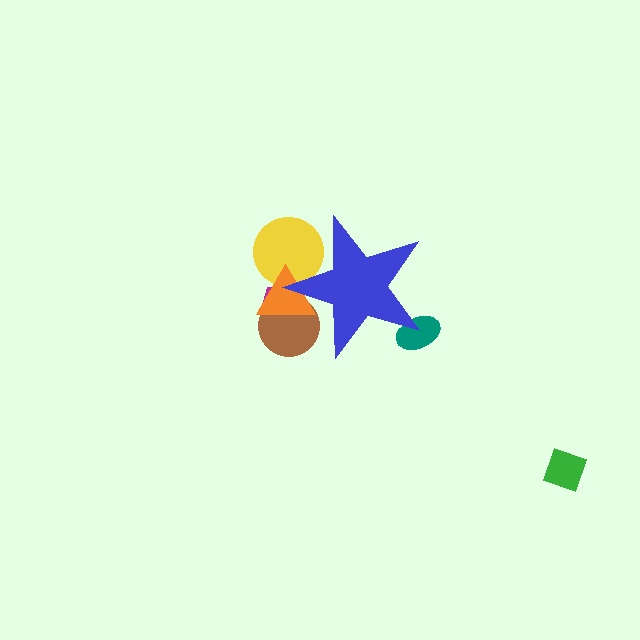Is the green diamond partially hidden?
No, the green diamond is fully visible.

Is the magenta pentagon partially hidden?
Yes, the magenta pentagon is partially hidden behind the blue star.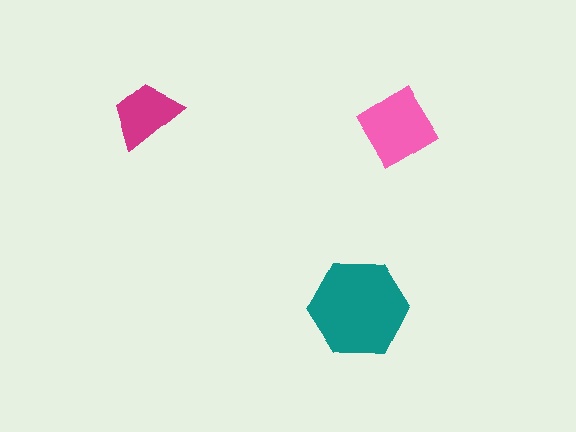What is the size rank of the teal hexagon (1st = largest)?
1st.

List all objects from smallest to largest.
The magenta trapezoid, the pink diamond, the teal hexagon.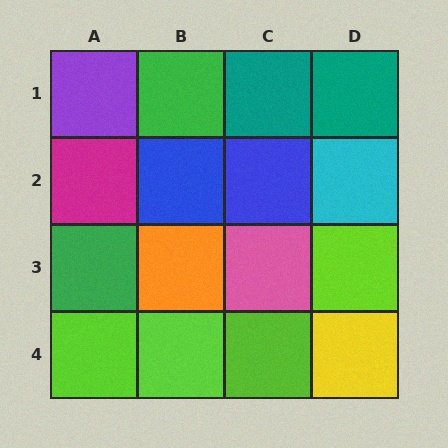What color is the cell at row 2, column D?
Cyan.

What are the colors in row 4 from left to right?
Lime, lime, lime, yellow.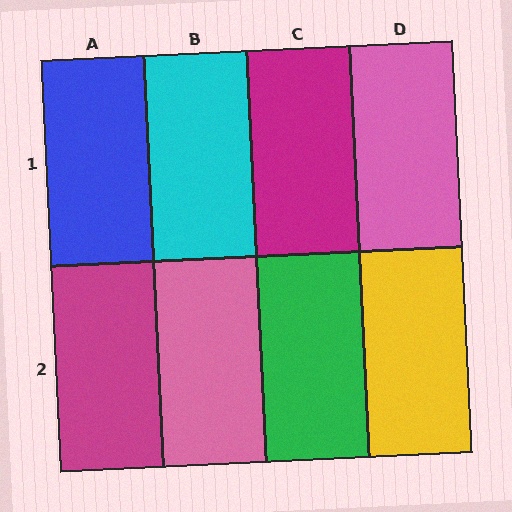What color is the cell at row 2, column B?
Pink.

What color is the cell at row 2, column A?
Magenta.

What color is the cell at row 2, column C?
Green.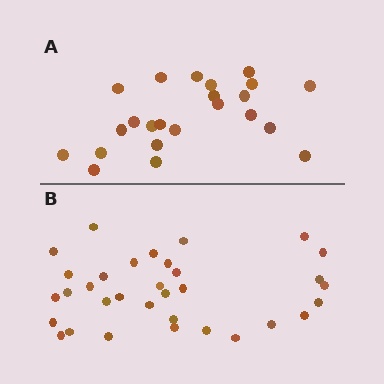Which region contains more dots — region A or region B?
Region B (the bottom region) has more dots.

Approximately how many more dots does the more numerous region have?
Region B has roughly 10 or so more dots than region A.